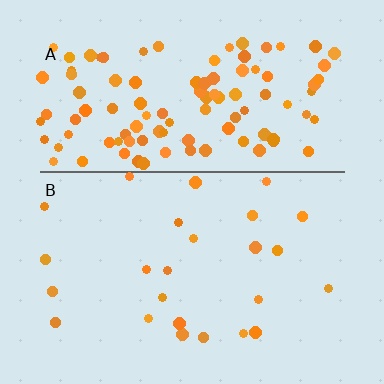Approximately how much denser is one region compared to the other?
Approximately 4.4× — region A over region B.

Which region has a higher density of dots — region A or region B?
A (the top).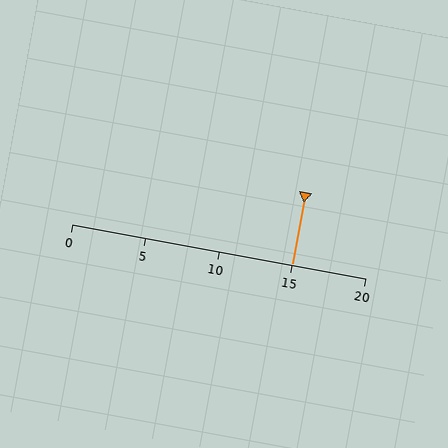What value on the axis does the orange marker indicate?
The marker indicates approximately 15.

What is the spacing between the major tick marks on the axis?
The major ticks are spaced 5 apart.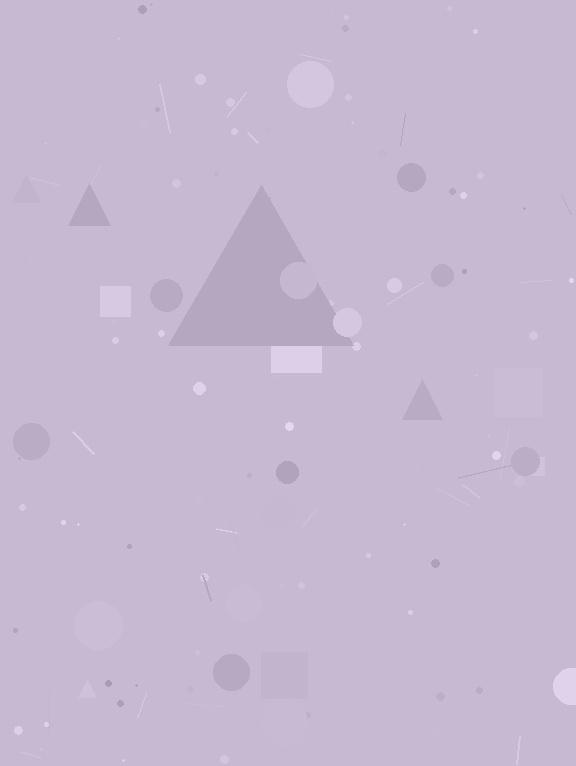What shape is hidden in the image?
A triangle is hidden in the image.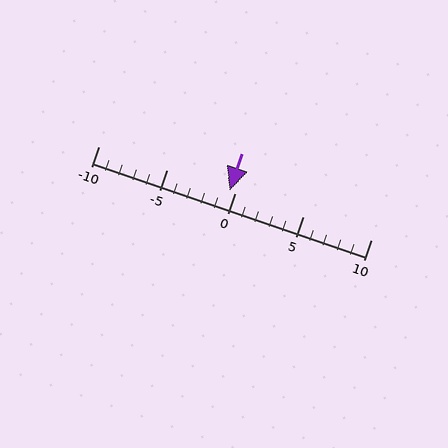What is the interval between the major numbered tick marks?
The major tick marks are spaced 5 units apart.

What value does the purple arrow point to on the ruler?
The purple arrow points to approximately 0.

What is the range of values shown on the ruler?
The ruler shows values from -10 to 10.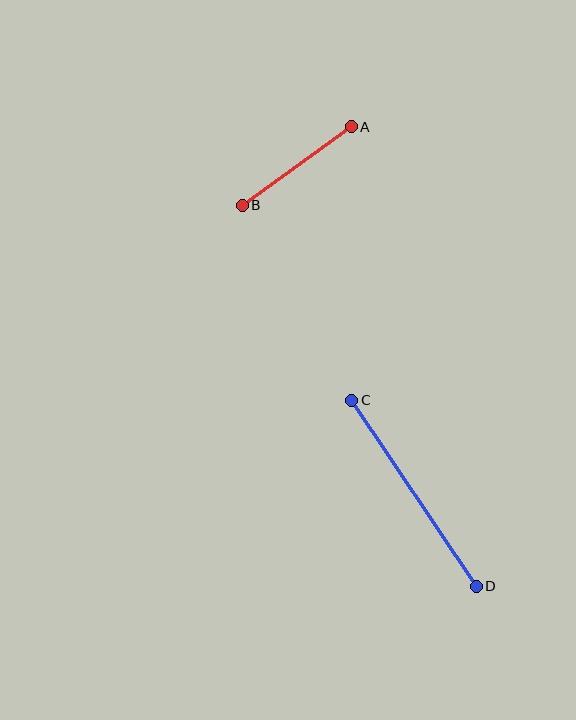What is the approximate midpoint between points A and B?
The midpoint is at approximately (297, 166) pixels.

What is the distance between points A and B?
The distance is approximately 134 pixels.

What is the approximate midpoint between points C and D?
The midpoint is at approximately (414, 493) pixels.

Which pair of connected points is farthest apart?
Points C and D are farthest apart.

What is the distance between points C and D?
The distance is approximately 224 pixels.